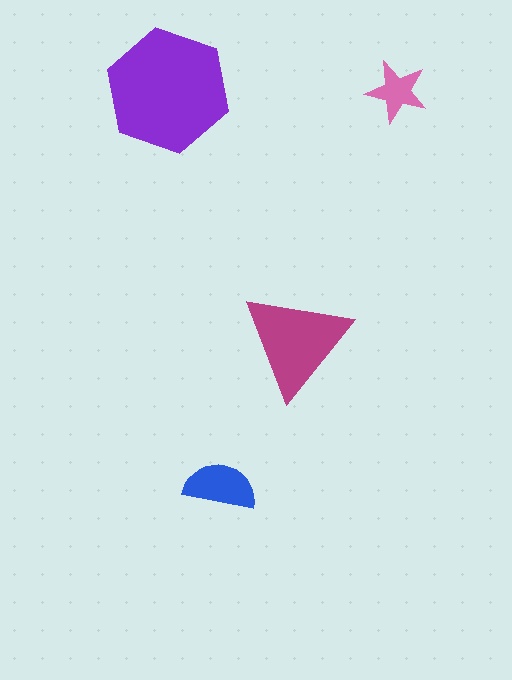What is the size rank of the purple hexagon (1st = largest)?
1st.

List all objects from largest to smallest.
The purple hexagon, the magenta triangle, the blue semicircle, the pink star.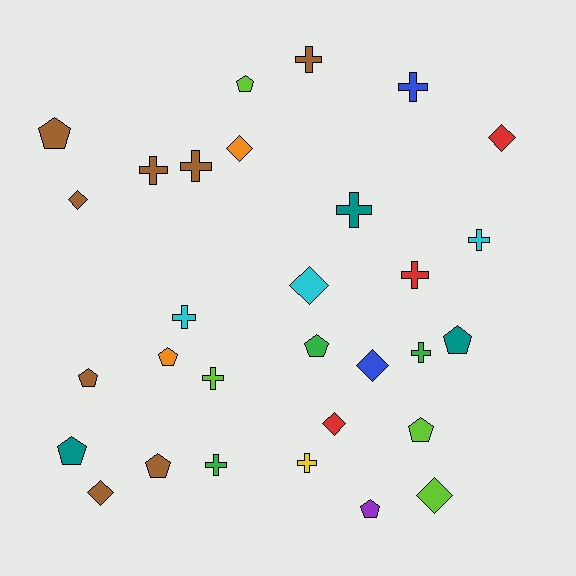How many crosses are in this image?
There are 12 crosses.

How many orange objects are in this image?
There are 2 orange objects.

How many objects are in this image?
There are 30 objects.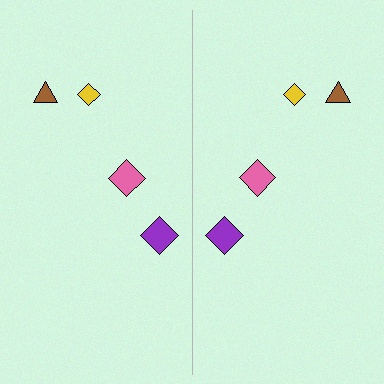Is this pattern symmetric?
Yes, this pattern has bilateral (reflection) symmetry.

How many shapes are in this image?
There are 8 shapes in this image.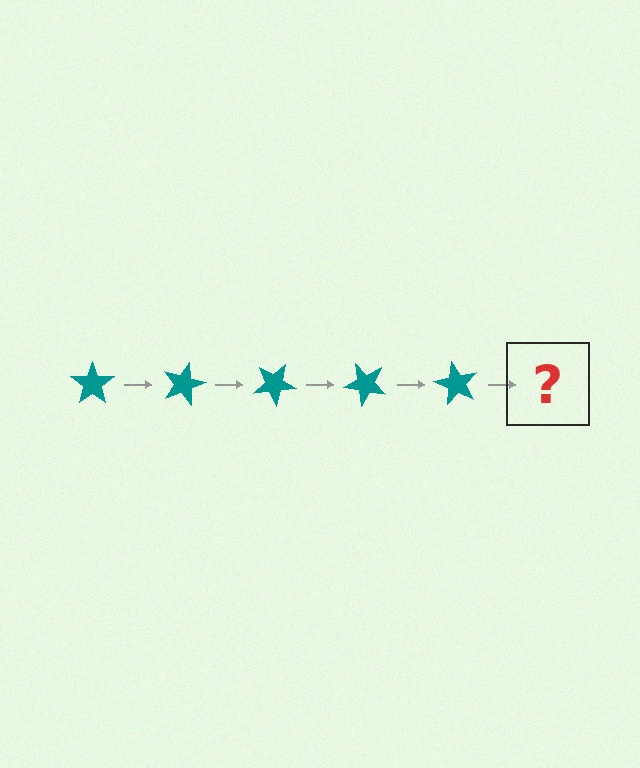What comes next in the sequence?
The next element should be a teal star rotated 75 degrees.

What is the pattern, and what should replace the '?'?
The pattern is that the star rotates 15 degrees each step. The '?' should be a teal star rotated 75 degrees.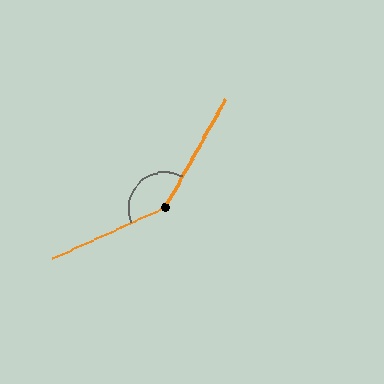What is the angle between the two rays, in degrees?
Approximately 143 degrees.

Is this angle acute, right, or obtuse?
It is obtuse.